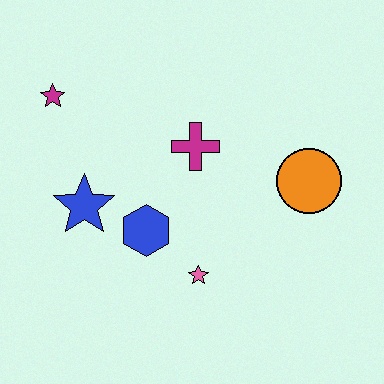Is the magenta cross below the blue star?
No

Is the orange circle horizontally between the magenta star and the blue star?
No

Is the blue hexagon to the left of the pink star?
Yes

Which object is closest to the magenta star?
The blue star is closest to the magenta star.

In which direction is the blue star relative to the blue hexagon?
The blue star is to the left of the blue hexagon.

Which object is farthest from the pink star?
The magenta star is farthest from the pink star.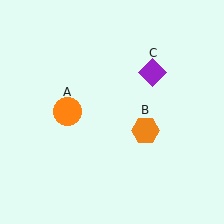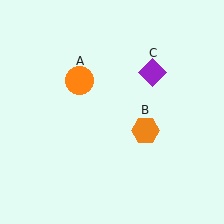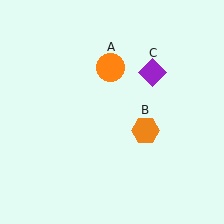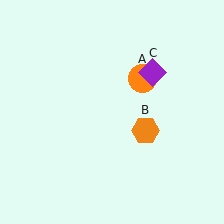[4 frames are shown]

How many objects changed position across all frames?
1 object changed position: orange circle (object A).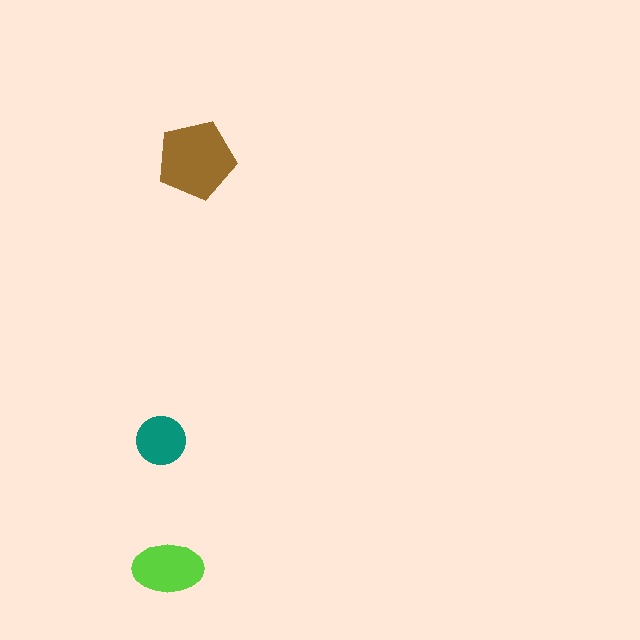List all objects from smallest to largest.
The teal circle, the lime ellipse, the brown pentagon.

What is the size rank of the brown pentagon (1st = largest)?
1st.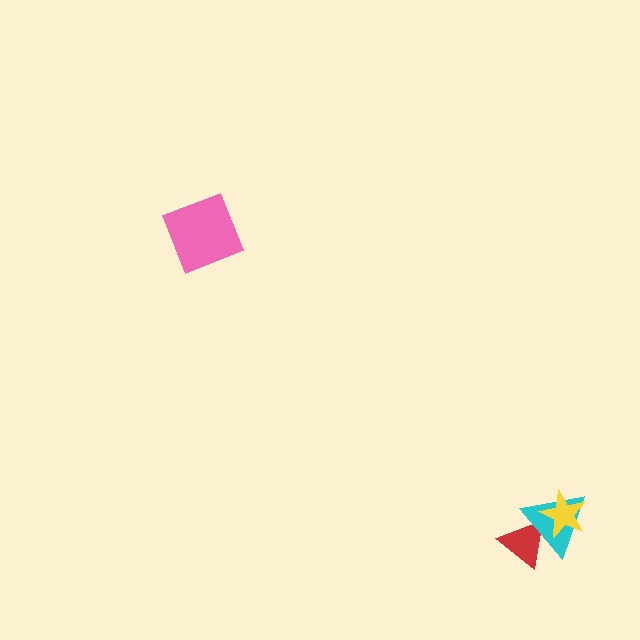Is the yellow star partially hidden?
No, no other shape covers it.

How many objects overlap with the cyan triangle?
2 objects overlap with the cyan triangle.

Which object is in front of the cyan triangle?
The yellow star is in front of the cyan triangle.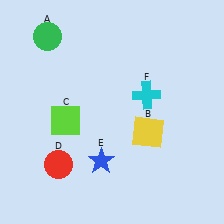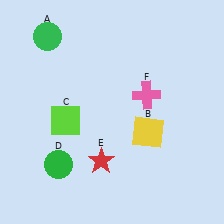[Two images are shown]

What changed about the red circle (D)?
In Image 1, D is red. In Image 2, it changed to green.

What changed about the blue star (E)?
In Image 1, E is blue. In Image 2, it changed to red.